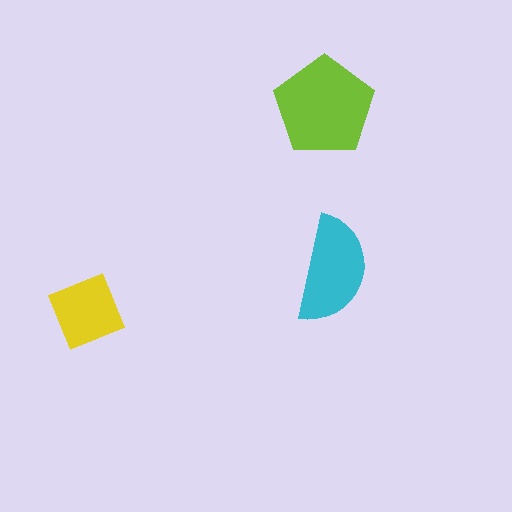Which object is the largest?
The lime pentagon.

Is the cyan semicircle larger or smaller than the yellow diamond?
Larger.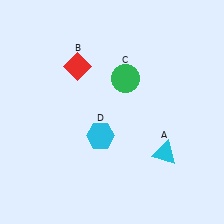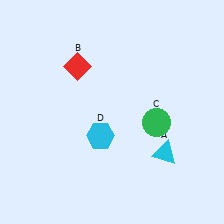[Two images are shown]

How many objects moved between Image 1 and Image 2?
1 object moved between the two images.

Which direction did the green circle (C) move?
The green circle (C) moved down.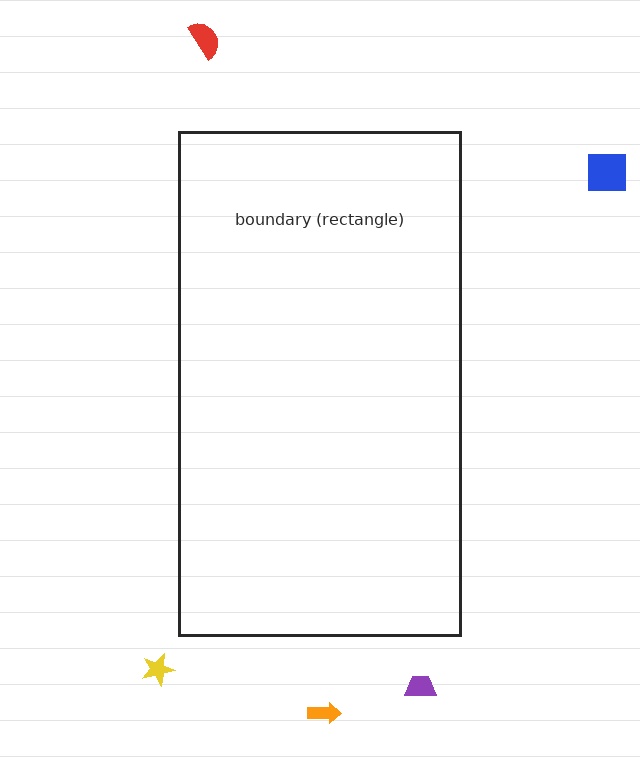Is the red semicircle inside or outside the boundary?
Outside.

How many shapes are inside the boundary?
0 inside, 5 outside.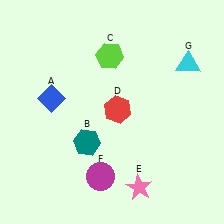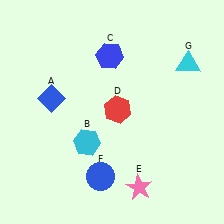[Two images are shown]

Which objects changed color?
B changed from teal to cyan. C changed from lime to blue. F changed from magenta to blue.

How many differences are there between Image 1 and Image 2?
There are 3 differences between the two images.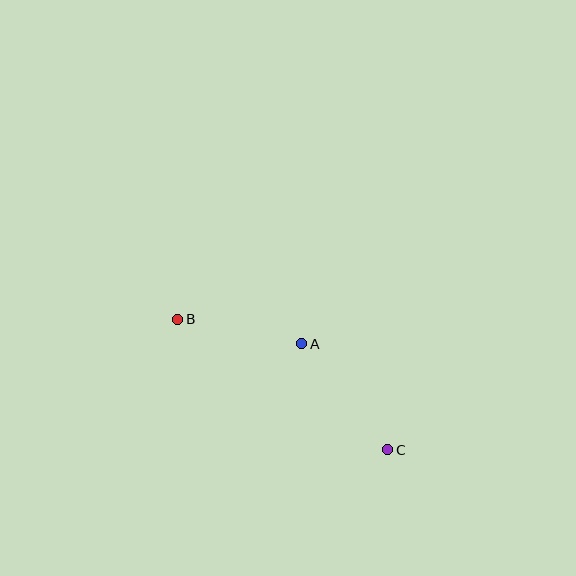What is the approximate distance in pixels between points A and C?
The distance between A and C is approximately 137 pixels.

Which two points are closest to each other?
Points A and B are closest to each other.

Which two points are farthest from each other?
Points B and C are farthest from each other.